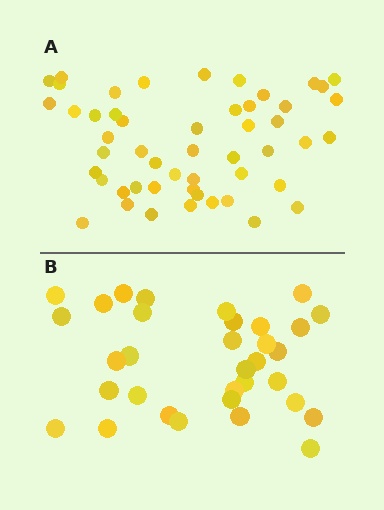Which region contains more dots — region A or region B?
Region A (the top region) has more dots.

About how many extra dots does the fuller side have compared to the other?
Region A has approximately 20 more dots than region B.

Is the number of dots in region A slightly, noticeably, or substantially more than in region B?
Region A has substantially more. The ratio is roughly 1.5 to 1.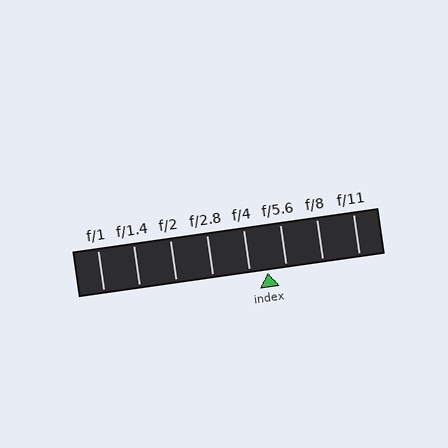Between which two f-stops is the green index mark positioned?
The index mark is between f/4 and f/5.6.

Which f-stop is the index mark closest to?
The index mark is closest to f/4.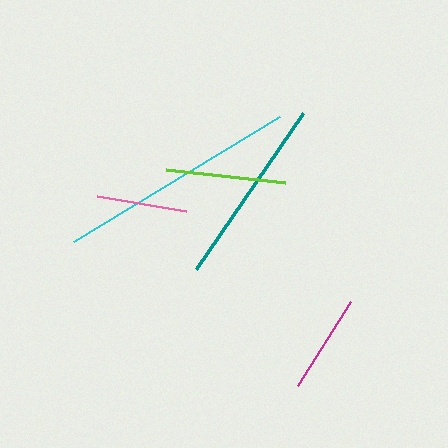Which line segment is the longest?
The cyan line is the longest at approximately 241 pixels.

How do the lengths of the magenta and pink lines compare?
The magenta and pink lines are approximately the same length.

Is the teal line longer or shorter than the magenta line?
The teal line is longer than the magenta line.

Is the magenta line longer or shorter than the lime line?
The lime line is longer than the magenta line.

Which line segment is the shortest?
The pink line is the shortest at approximately 90 pixels.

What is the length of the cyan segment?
The cyan segment is approximately 241 pixels long.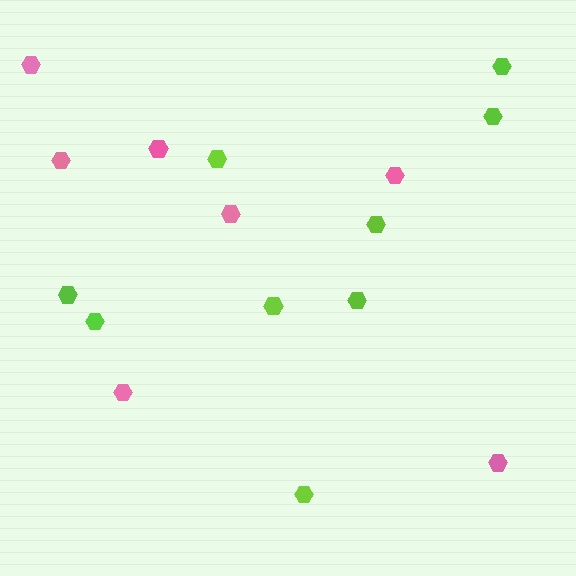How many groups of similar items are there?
There are 2 groups: one group of pink hexagons (7) and one group of lime hexagons (9).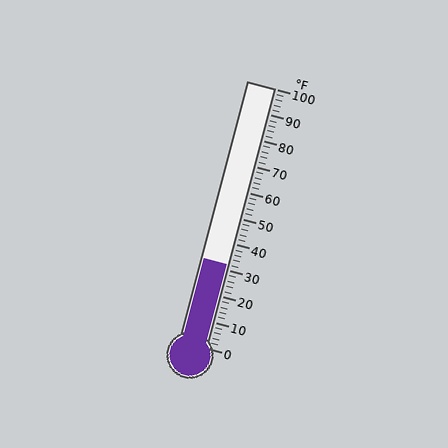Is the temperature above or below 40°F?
The temperature is below 40°F.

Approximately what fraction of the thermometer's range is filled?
The thermometer is filled to approximately 30% of its range.